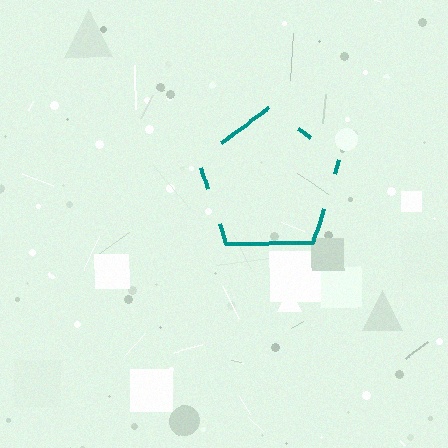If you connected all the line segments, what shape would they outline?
They would outline a pentagon.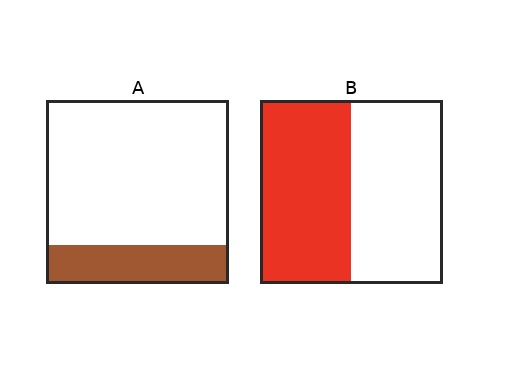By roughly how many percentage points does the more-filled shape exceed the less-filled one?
By roughly 30 percentage points (B over A).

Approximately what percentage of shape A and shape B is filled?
A is approximately 20% and B is approximately 50%.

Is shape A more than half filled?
No.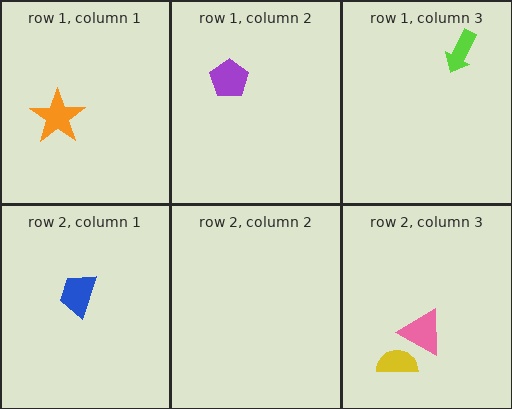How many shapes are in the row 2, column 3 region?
2.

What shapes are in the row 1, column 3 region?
The lime arrow.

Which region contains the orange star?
The row 1, column 1 region.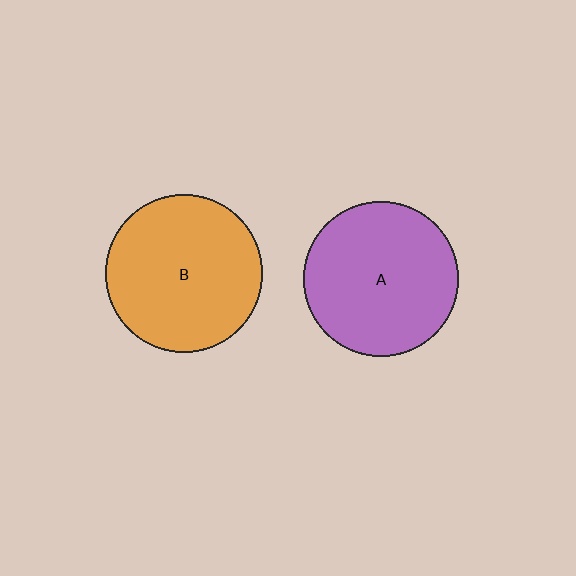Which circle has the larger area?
Circle B (orange).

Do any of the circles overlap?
No, none of the circles overlap.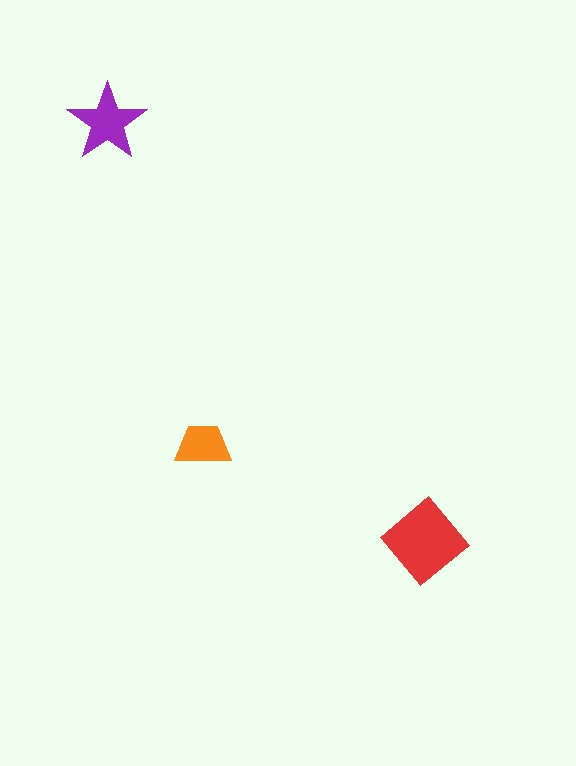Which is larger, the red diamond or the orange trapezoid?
The red diamond.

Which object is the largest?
The red diamond.